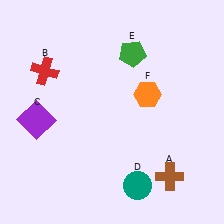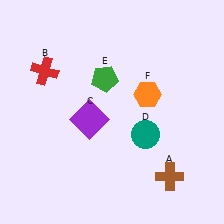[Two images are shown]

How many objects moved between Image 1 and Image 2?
3 objects moved between the two images.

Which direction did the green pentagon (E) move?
The green pentagon (E) moved left.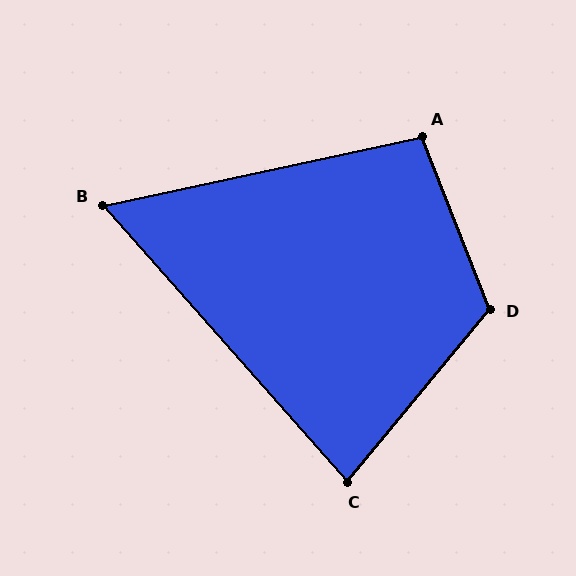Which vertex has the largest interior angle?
D, at approximately 119 degrees.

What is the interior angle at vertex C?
Approximately 81 degrees (acute).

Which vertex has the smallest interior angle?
B, at approximately 61 degrees.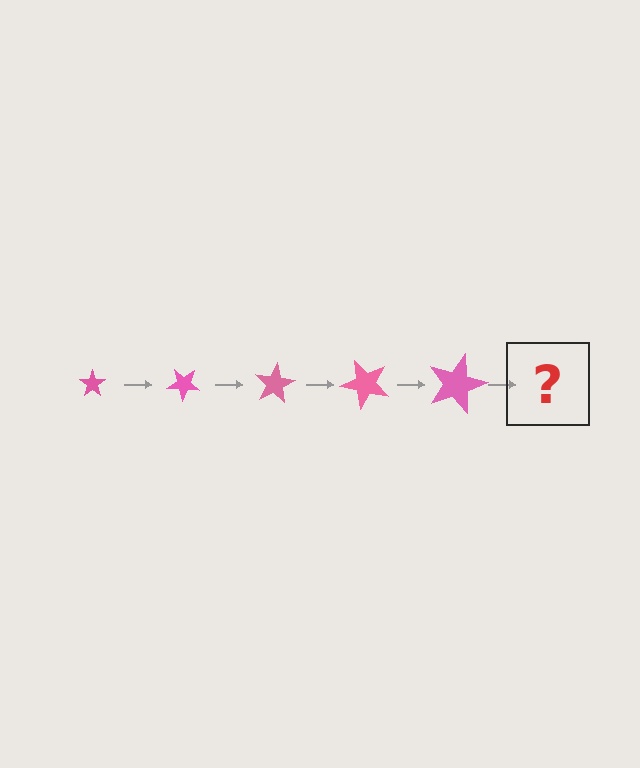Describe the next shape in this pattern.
It should be a star, larger than the previous one and rotated 200 degrees from the start.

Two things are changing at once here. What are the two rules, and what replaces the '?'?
The two rules are that the star grows larger each step and it rotates 40 degrees each step. The '?' should be a star, larger than the previous one and rotated 200 degrees from the start.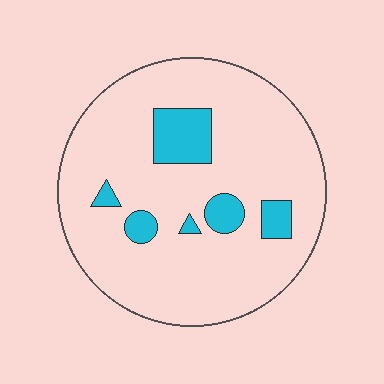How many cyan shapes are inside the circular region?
6.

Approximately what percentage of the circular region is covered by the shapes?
Approximately 15%.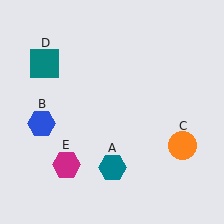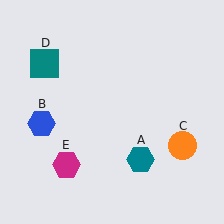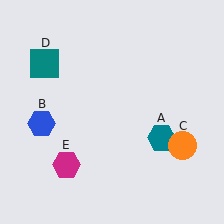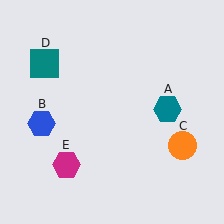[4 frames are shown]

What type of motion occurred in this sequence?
The teal hexagon (object A) rotated counterclockwise around the center of the scene.